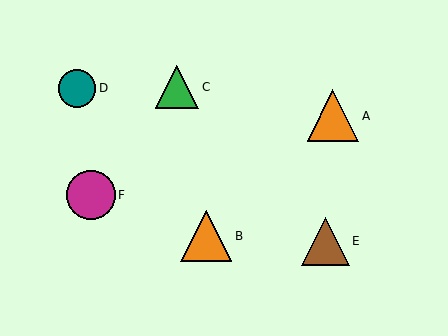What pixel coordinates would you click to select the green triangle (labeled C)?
Click at (177, 87) to select the green triangle C.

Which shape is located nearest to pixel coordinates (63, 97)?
The teal circle (labeled D) at (77, 88) is nearest to that location.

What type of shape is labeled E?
Shape E is a brown triangle.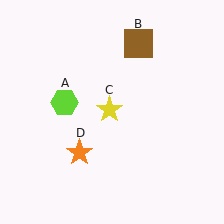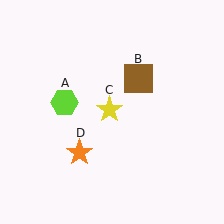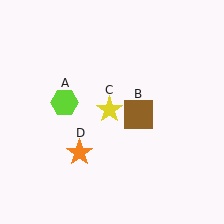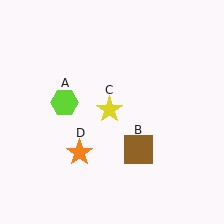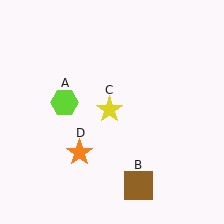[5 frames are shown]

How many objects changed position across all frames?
1 object changed position: brown square (object B).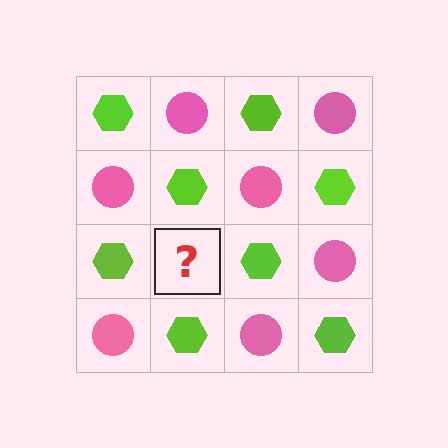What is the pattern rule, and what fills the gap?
The rule is that it alternates lime hexagon and pink circle in a checkerboard pattern. The gap should be filled with a pink circle.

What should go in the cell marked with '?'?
The missing cell should contain a pink circle.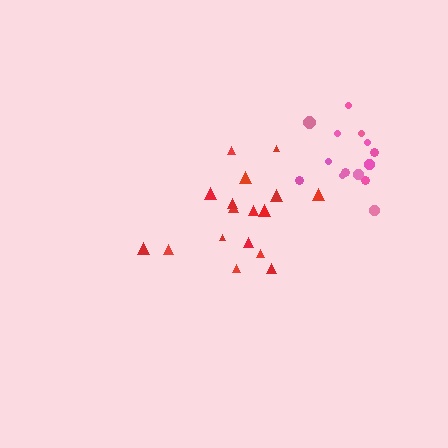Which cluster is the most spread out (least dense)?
Red.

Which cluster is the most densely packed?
Pink.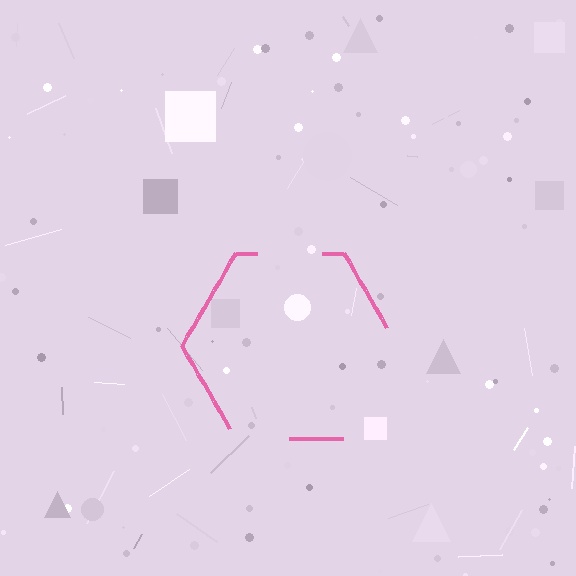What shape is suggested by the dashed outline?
The dashed outline suggests a hexagon.